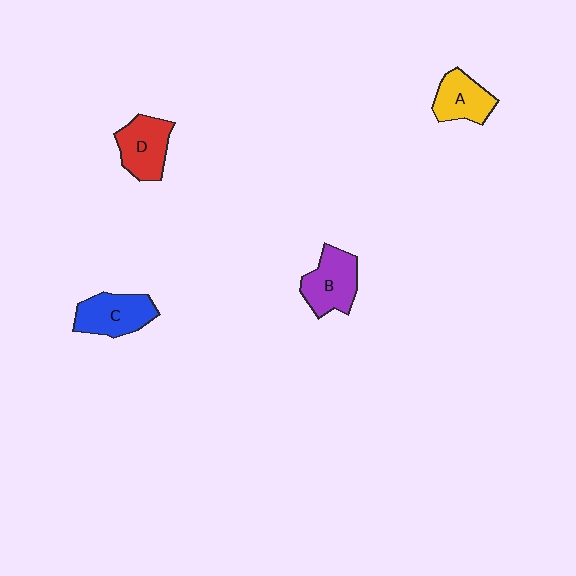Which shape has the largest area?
Shape B (purple).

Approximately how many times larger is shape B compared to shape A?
Approximately 1.2 times.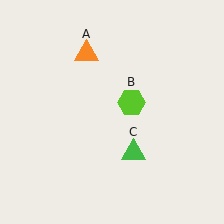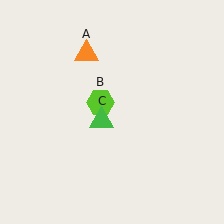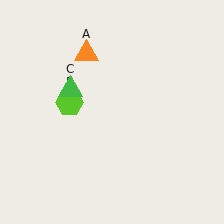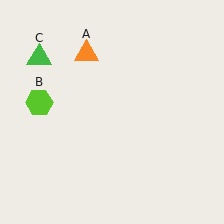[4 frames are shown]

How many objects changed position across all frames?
2 objects changed position: lime hexagon (object B), green triangle (object C).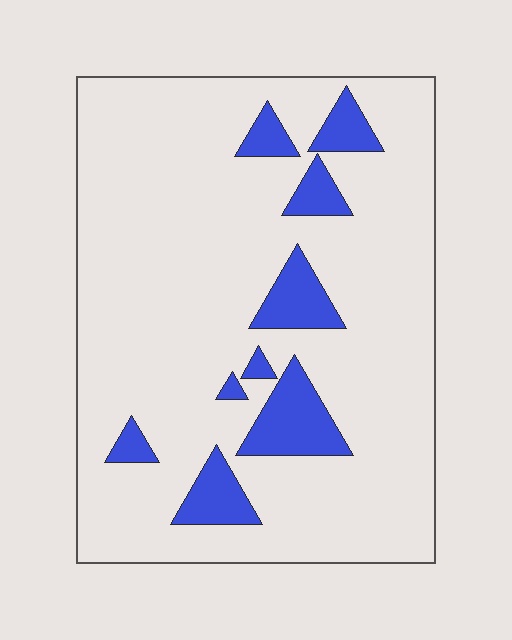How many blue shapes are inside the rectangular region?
9.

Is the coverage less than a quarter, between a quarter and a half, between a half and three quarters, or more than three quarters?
Less than a quarter.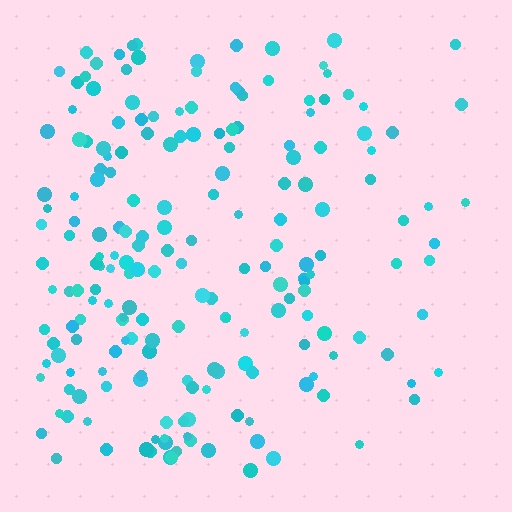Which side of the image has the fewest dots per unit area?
The right.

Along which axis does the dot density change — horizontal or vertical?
Horizontal.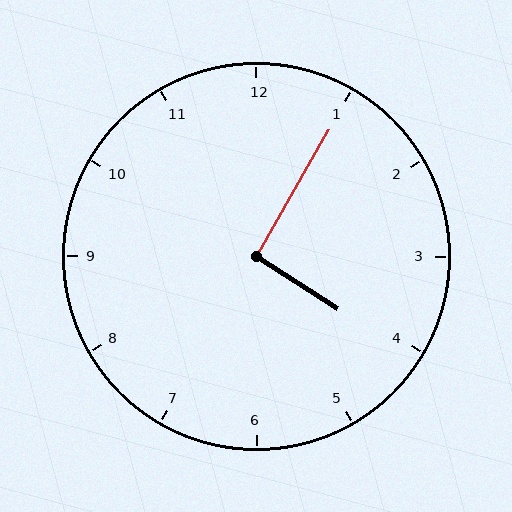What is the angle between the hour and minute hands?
Approximately 92 degrees.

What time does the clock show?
4:05.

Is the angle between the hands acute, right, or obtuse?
It is right.